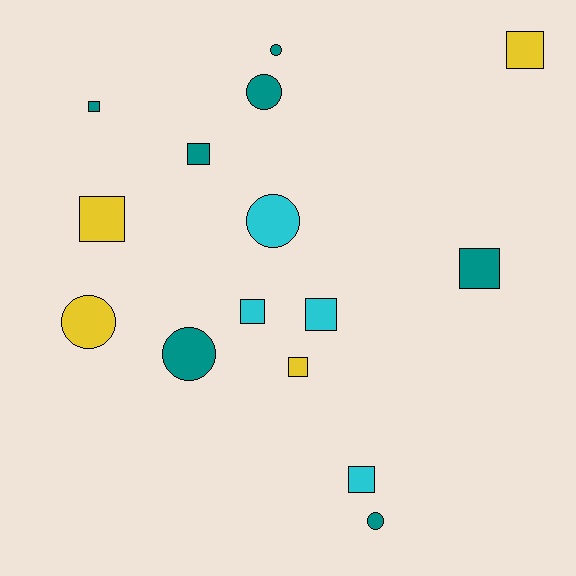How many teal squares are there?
There are 3 teal squares.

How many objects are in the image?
There are 15 objects.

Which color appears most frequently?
Teal, with 7 objects.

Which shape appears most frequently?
Square, with 9 objects.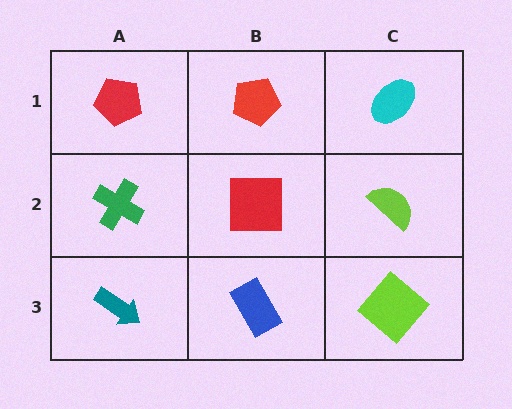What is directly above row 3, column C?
A lime semicircle.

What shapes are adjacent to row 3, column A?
A green cross (row 2, column A), a blue rectangle (row 3, column B).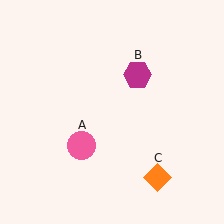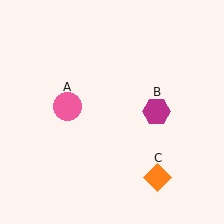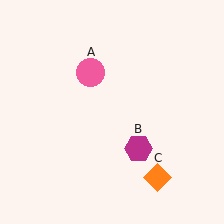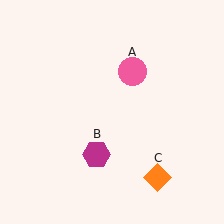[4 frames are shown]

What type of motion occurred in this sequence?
The pink circle (object A), magenta hexagon (object B) rotated clockwise around the center of the scene.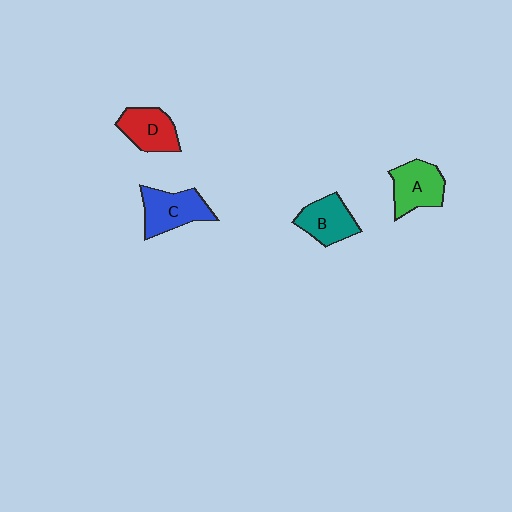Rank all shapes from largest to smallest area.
From largest to smallest: C (blue), A (green), D (red), B (teal).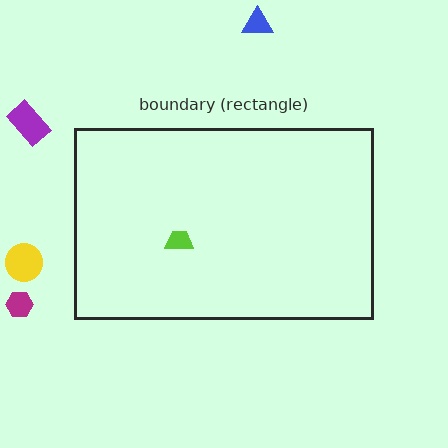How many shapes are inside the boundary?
1 inside, 4 outside.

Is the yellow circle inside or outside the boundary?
Outside.